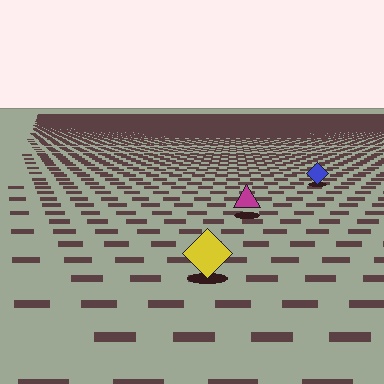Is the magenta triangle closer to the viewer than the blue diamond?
Yes. The magenta triangle is closer — you can tell from the texture gradient: the ground texture is coarser near it.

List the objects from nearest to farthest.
From nearest to farthest: the yellow diamond, the magenta triangle, the blue diamond.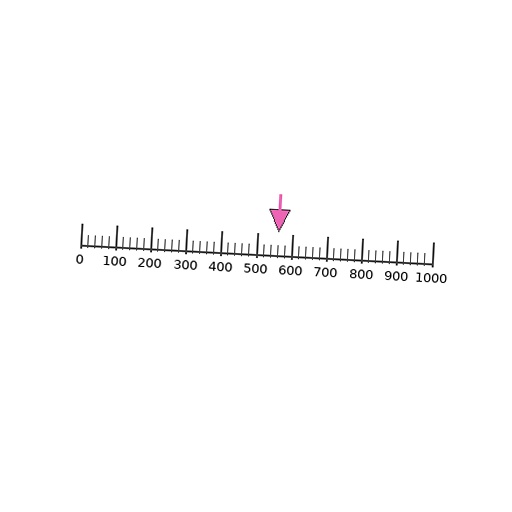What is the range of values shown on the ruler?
The ruler shows values from 0 to 1000.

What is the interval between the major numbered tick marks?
The major tick marks are spaced 100 units apart.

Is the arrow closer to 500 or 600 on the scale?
The arrow is closer to 600.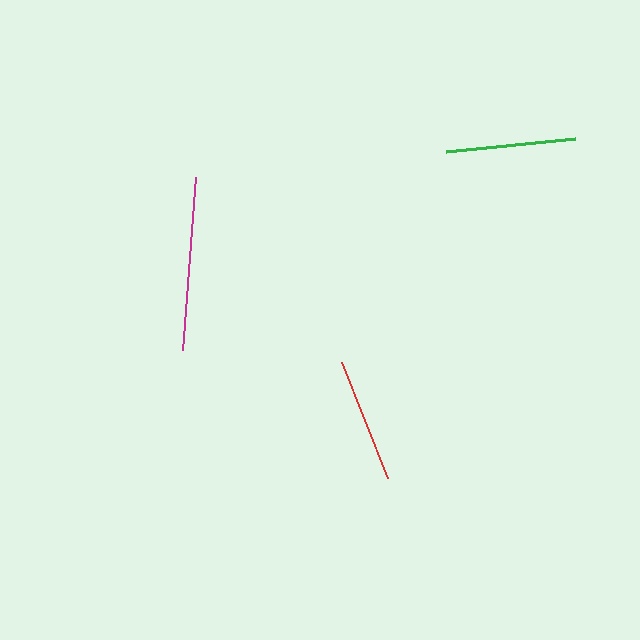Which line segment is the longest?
The magenta line is the longest at approximately 174 pixels.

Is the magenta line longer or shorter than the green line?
The magenta line is longer than the green line.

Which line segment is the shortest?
The red line is the shortest at approximately 124 pixels.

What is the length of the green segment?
The green segment is approximately 130 pixels long.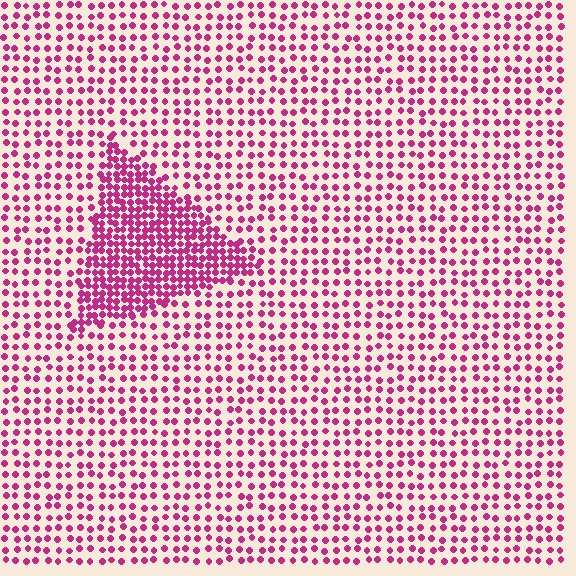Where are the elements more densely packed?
The elements are more densely packed inside the triangle boundary.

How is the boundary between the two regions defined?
The boundary is defined by a change in element density (approximately 2.3x ratio). All elements are the same color, size, and shape.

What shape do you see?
I see a triangle.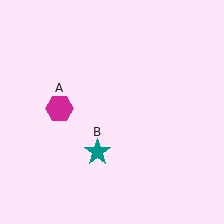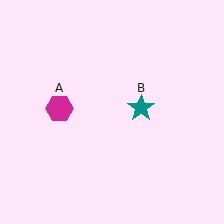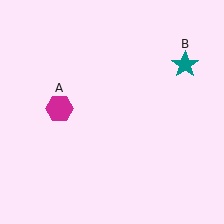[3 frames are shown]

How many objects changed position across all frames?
1 object changed position: teal star (object B).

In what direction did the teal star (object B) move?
The teal star (object B) moved up and to the right.